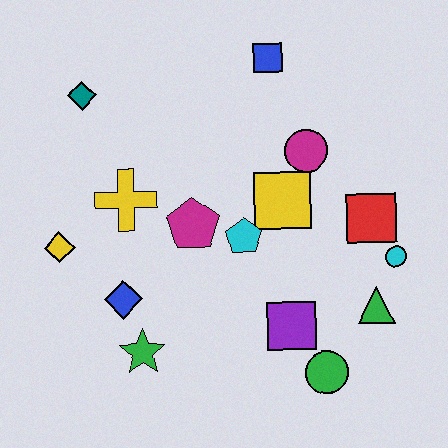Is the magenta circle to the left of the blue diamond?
No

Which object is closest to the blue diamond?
The green star is closest to the blue diamond.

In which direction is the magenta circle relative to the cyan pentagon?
The magenta circle is above the cyan pentagon.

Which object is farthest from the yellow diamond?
The cyan circle is farthest from the yellow diamond.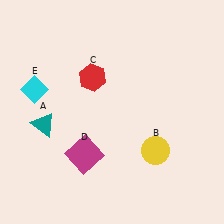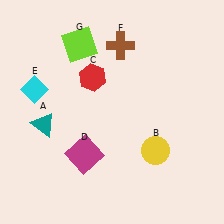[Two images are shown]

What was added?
A brown cross (F), a lime square (G) were added in Image 2.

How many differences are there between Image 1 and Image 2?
There are 2 differences between the two images.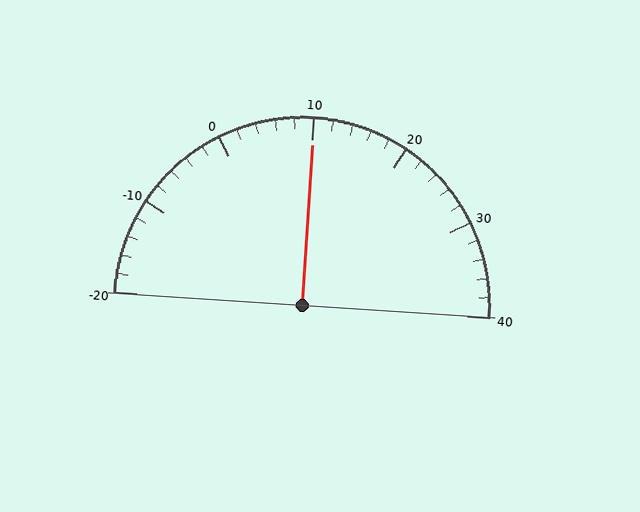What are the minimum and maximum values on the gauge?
The gauge ranges from -20 to 40.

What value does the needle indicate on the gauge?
The needle indicates approximately 10.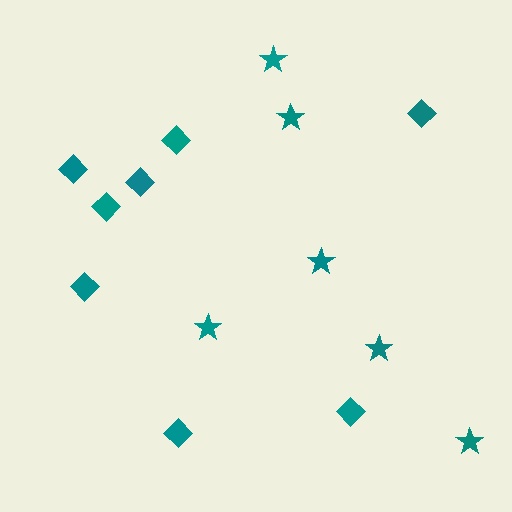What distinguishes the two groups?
There are 2 groups: one group of diamonds (8) and one group of stars (6).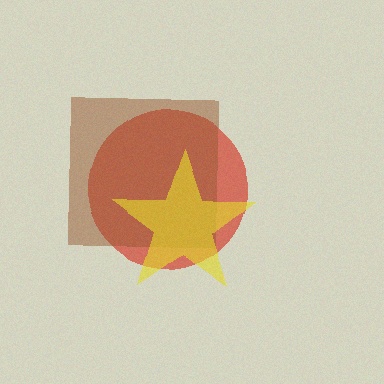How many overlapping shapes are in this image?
There are 3 overlapping shapes in the image.